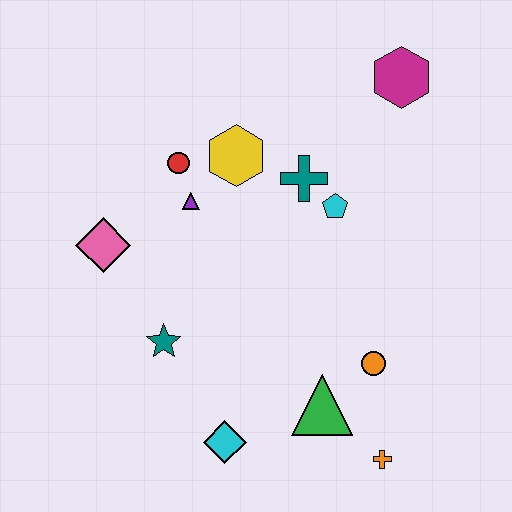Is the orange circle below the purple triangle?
Yes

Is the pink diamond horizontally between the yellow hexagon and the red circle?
No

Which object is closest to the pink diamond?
The purple triangle is closest to the pink diamond.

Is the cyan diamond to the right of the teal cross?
No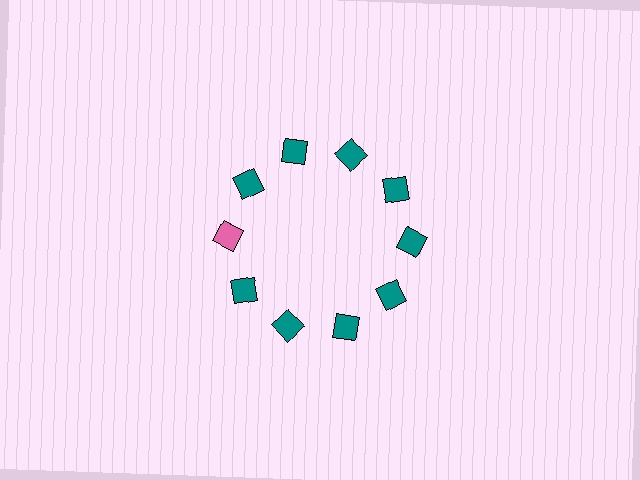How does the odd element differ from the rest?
It has a different color: pink instead of teal.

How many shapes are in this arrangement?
There are 10 shapes arranged in a ring pattern.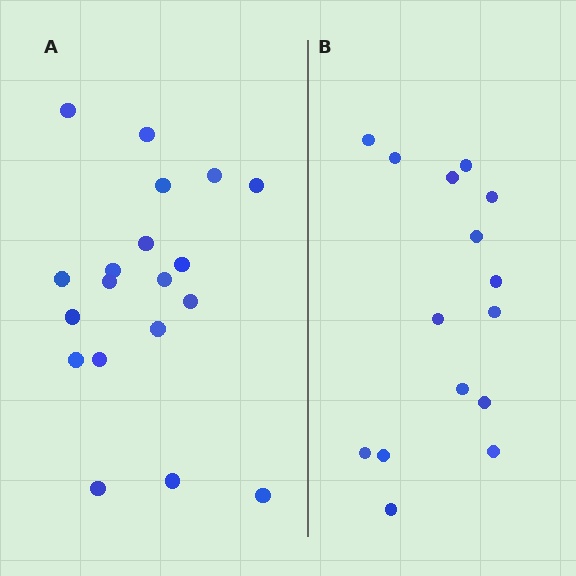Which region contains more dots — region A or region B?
Region A (the left region) has more dots.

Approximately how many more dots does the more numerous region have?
Region A has about 4 more dots than region B.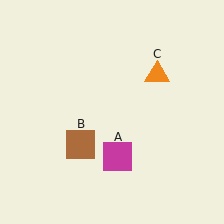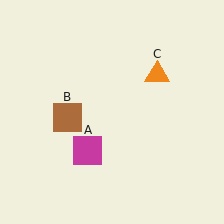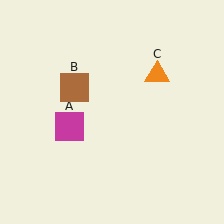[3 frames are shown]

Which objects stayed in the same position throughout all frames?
Orange triangle (object C) remained stationary.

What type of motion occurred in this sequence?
The magenta square (object A), brown square (object B) rotated clockwise around the center of the scene.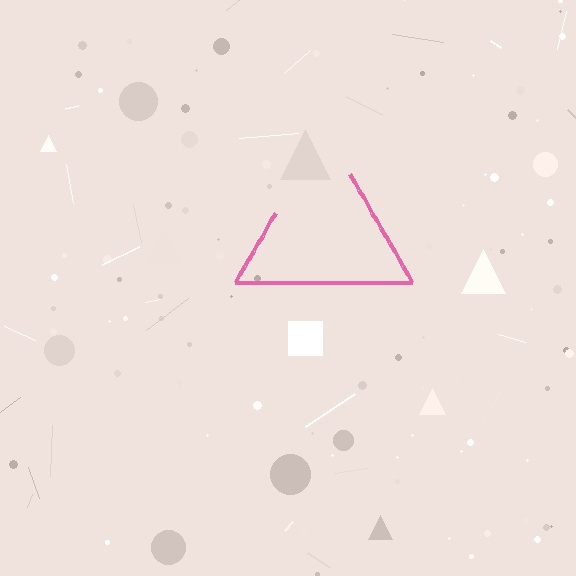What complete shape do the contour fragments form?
The contour fragments form a triangle.